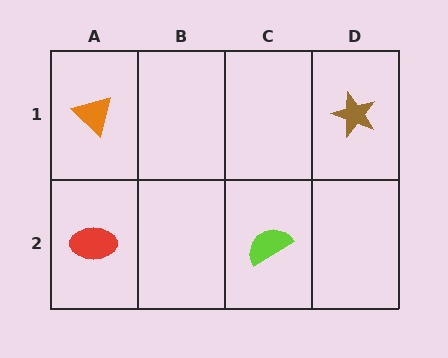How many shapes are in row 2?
2 shapes.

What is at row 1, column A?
An orange triangle.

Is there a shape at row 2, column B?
No, that cell is empty.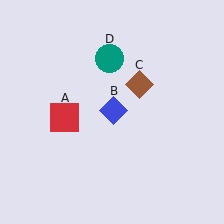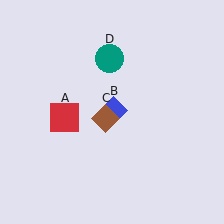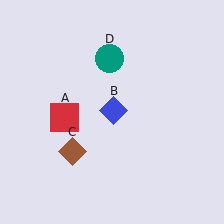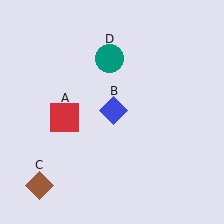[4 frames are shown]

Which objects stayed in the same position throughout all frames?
Red square (object A) and blue diamond (object B) and teal circle (object D) remained stationary.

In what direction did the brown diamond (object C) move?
The brown diamond (object C) moved down and to the left.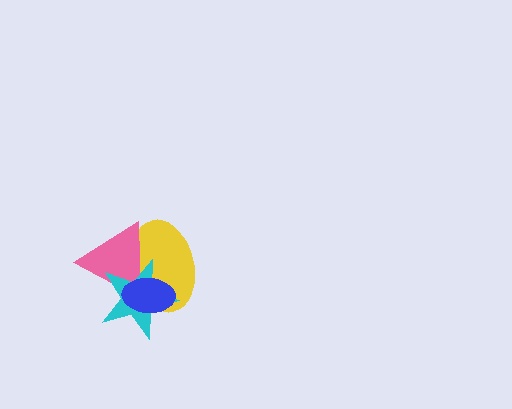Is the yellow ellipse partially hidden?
Yes, it is partially covered by another shape.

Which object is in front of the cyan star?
The blue ellipse is in front of the cyan star.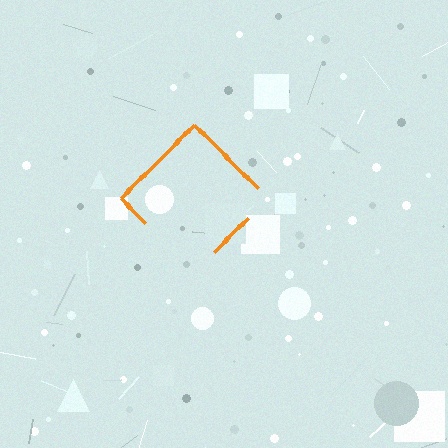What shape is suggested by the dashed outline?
The dashed outline suggests a diamond.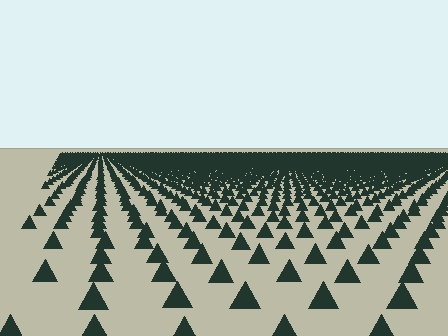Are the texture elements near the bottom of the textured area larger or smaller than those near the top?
Larger. Near the bottom, elements are closer to the viewer and appear at a bigger on-screen size.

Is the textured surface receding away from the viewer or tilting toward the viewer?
The surface is receding away from the viewer. Texture elements get smaller and denser toward the top.